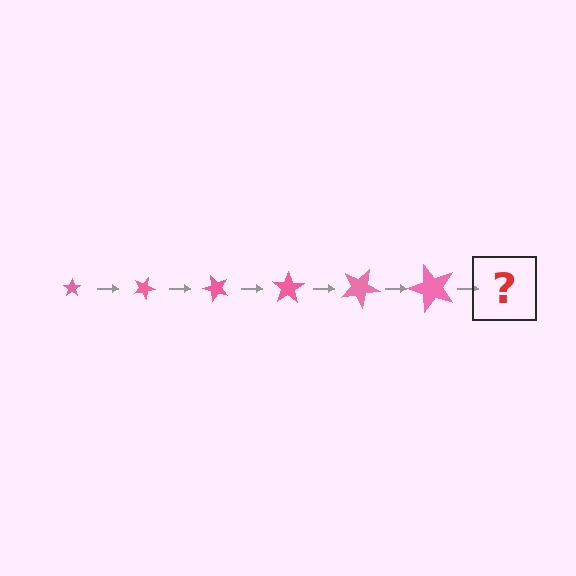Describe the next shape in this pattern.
It should be a star, larger than the previous one and rotated 150 degrees from the start.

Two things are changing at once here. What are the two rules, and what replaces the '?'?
The two rules are that the star grows larger each step and it rotates 25 degrees each step. The '?' should be a star, larger than the previous one and rotated 150 degrees from the start.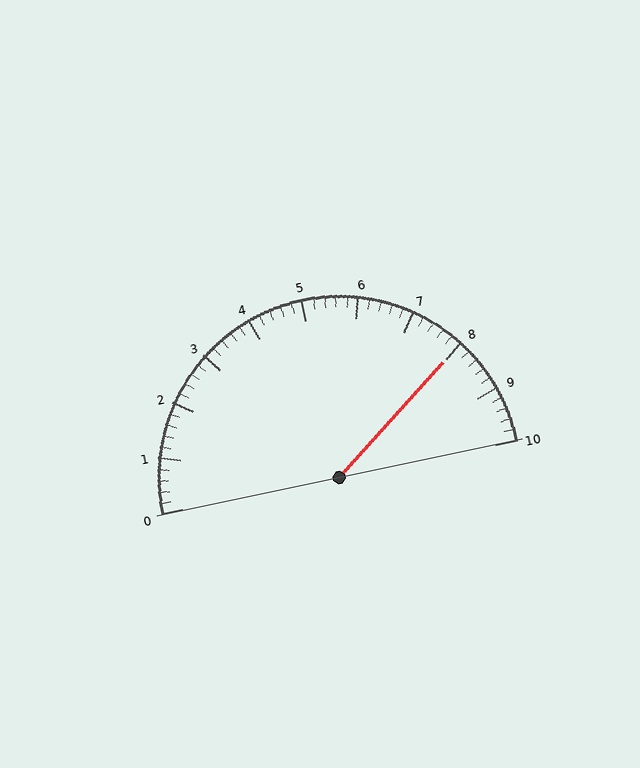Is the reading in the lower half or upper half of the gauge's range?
The reading is in the upper half of the range (0 to 10).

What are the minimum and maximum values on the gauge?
The gauge ranges from 0 to 10.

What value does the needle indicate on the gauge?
The needle indicates approximately 8.0.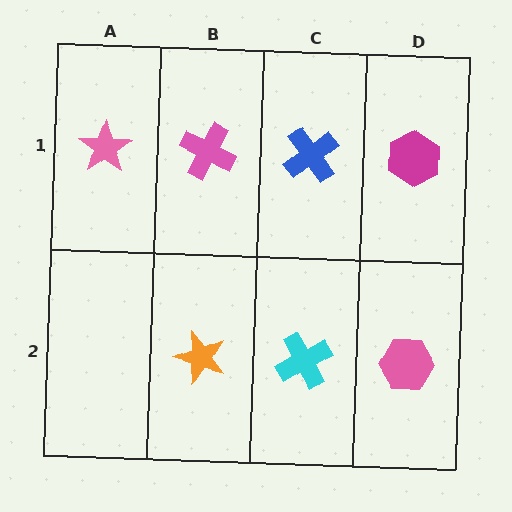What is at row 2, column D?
A pink hexagon.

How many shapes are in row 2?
3 shapes.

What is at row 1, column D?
A magenta hexagon.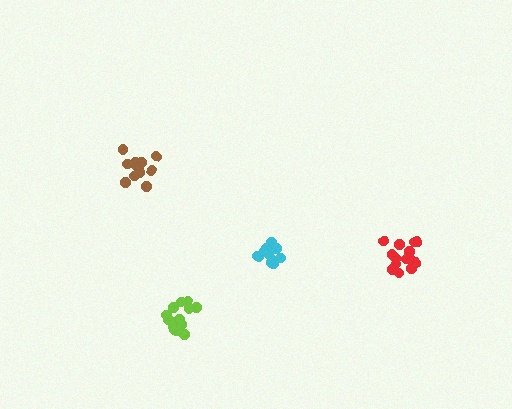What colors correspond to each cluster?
The clusters are colored: cyan, red, lime, brown.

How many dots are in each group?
Group 1: 12 dots, Group 2: 14 dots, Group 3: 17 dots, Group 4: 14 dots (57 total).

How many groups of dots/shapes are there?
There are 4 groups.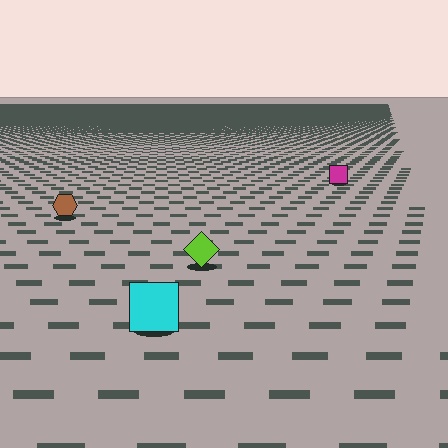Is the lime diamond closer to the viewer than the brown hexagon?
Yes. The lime diamond is closer — you can tell from the texture gradient: the ground texture is coarser near it.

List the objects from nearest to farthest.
From nearest to farthest: the cyan square, the lime diamond, the brown hexagon, the magenta square.